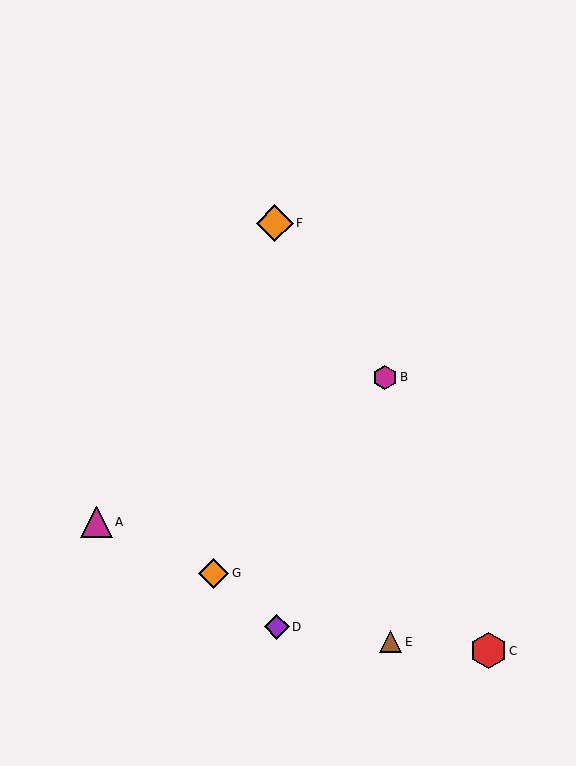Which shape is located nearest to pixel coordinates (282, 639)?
The purple diamond (labeled D) at (277, 627) is nearest to that location.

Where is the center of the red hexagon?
The center of the red hexagon is at (488, 651).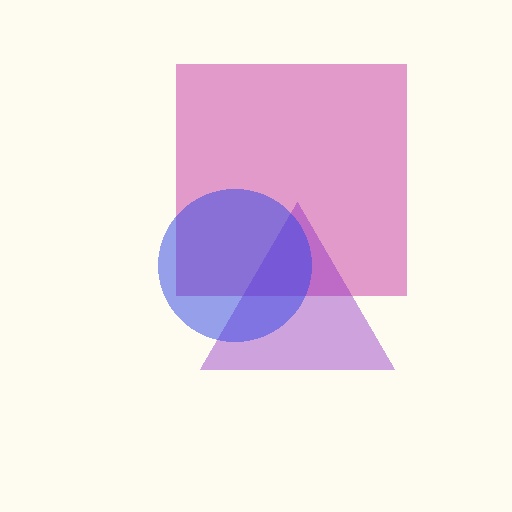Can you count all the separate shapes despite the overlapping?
Yes, there are 3 separate shapes.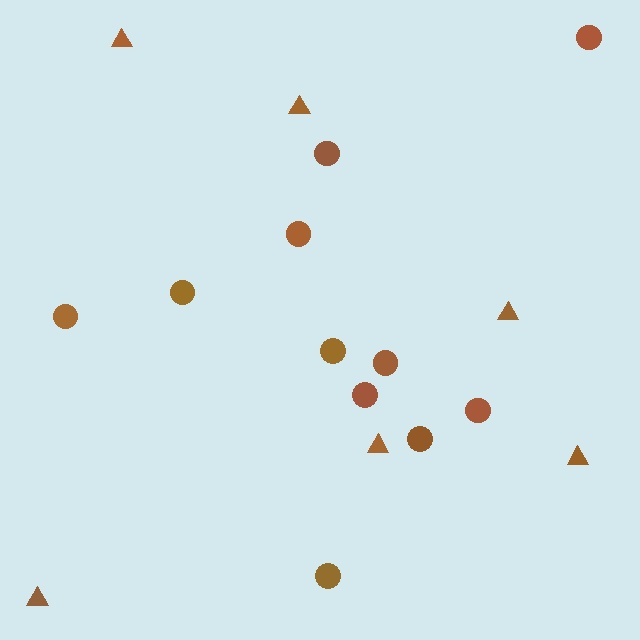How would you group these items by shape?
There are 2 groups: one group of triangles (6) and one group of circles (11).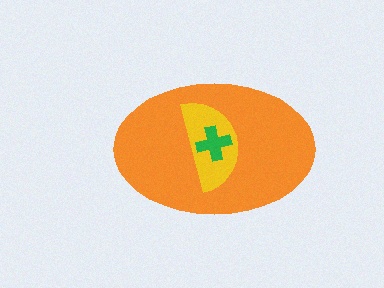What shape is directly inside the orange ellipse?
The yellow semicircle.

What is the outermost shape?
The orange ellipse.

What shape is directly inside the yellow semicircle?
The green cross.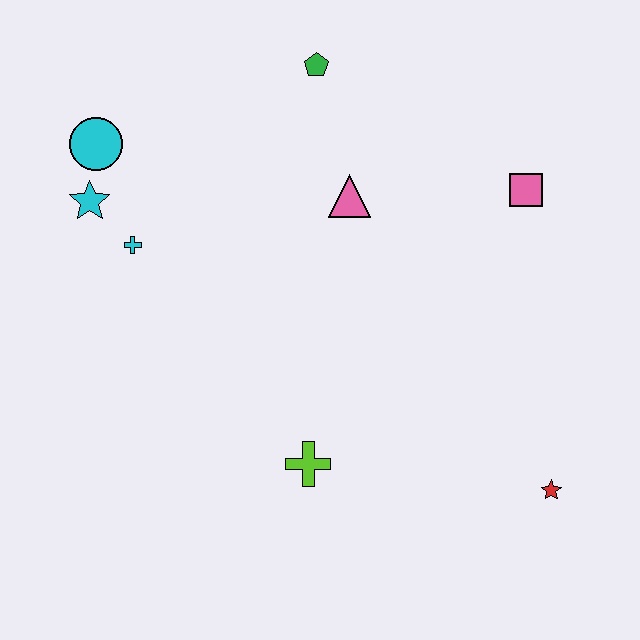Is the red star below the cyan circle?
Yes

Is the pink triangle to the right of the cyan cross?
Yes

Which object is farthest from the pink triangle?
The red star is farthest from the pink triangle.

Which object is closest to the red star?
The lime cross is closest to the red star.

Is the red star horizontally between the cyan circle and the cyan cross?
No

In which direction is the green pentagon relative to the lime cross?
The green pentagon is above the lime cross.